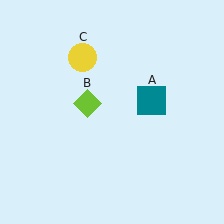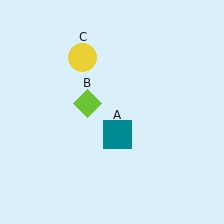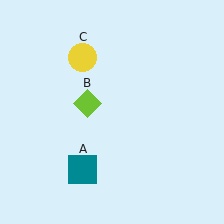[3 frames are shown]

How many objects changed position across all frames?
1 object changed position: teal square (object A).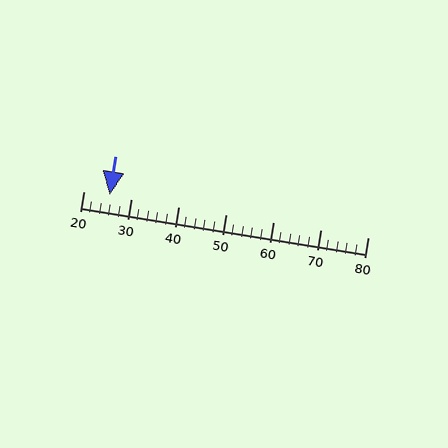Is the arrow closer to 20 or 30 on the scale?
The arrow is closer to 30.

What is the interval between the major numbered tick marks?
The major tick marks are spaced 10 units apart.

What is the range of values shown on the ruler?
The ruler shows values from 20 to 80.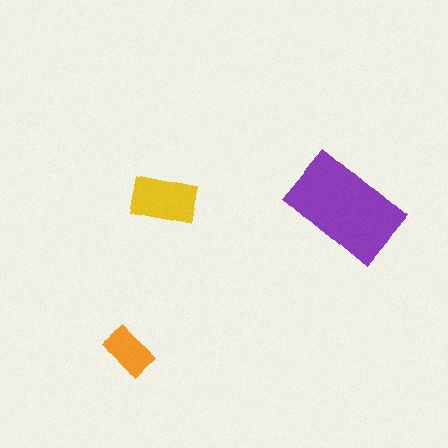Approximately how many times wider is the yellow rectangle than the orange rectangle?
About 1.5 times wider.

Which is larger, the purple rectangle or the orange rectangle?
The purple one.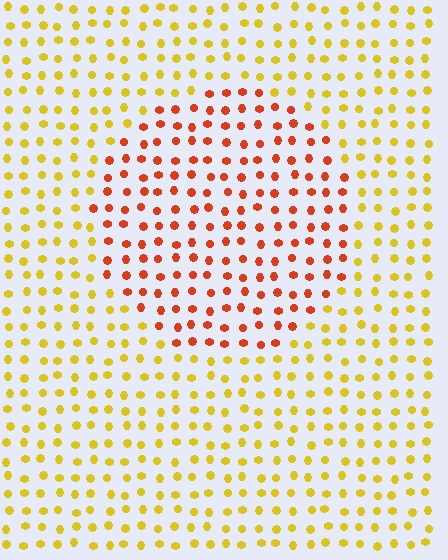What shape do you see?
I see a circle.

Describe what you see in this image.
The image is filled with small yellow elements in a uniform arrangement. A circle-shaped region is visible where the elements are tinted to a slightly different hue, forming a subtle color boundary.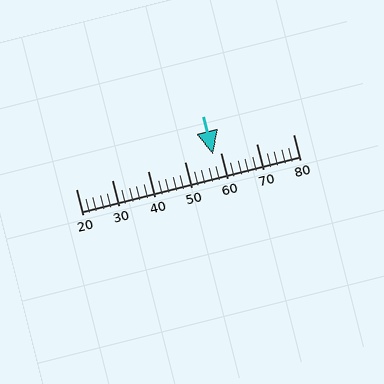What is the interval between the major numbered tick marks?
The major tick marks are spaced 10 units apart.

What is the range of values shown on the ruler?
The ruler shows values from 20 to 80.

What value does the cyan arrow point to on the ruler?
The cyan arrow points to approximately 58.